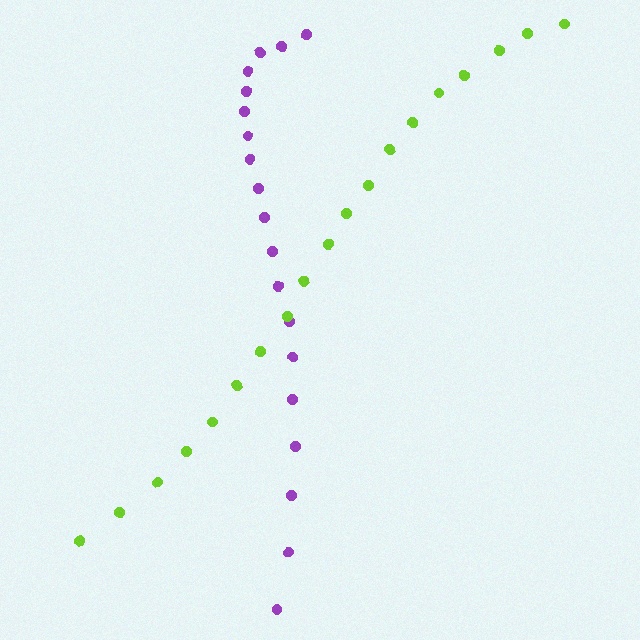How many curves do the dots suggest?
There are 2 distinct paths.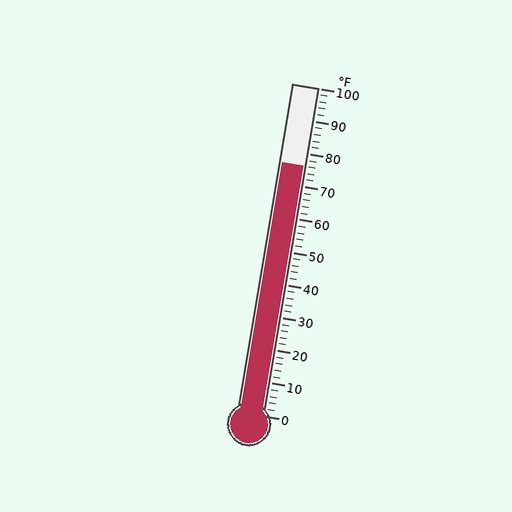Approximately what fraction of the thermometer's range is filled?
The thermometer is filled to approximately 75% of its range.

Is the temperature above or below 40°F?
The temperature is above 40°F.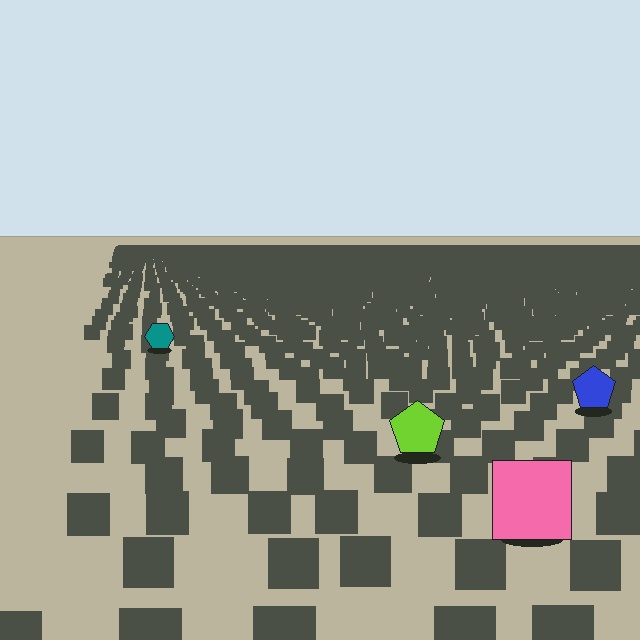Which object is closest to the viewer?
The pink square is closest. The texture marks near it are larger and more spread out.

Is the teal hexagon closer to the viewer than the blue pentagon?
No. The blue pentagon is closer — you can tell from the texture gradient: the ground texture is coarser near it.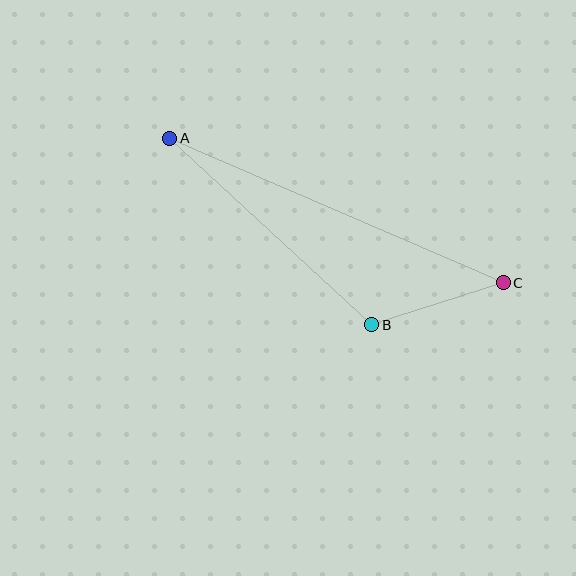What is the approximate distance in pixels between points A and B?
The distance between A and B is approximately 275 pixels.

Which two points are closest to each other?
Points B and C are closest to each other.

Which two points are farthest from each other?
Points A and C are farthest from each other.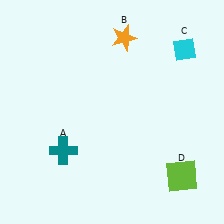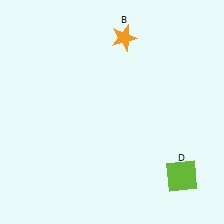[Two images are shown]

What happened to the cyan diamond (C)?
The cyan diamond (C) was removed in Image 2. It was in the top-right area of Image 1.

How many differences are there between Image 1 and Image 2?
There are 2 differences between the two images.